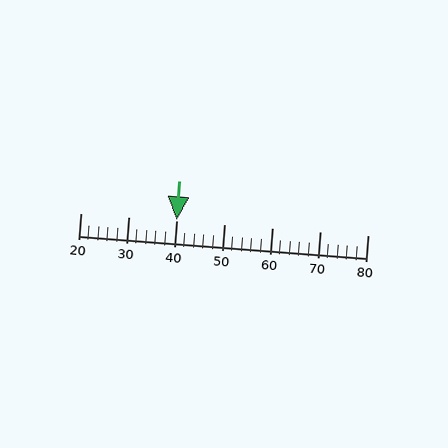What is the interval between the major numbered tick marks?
The major tick marks are spaced 10 units apart.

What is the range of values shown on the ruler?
The ruler shows values from 20 to 80.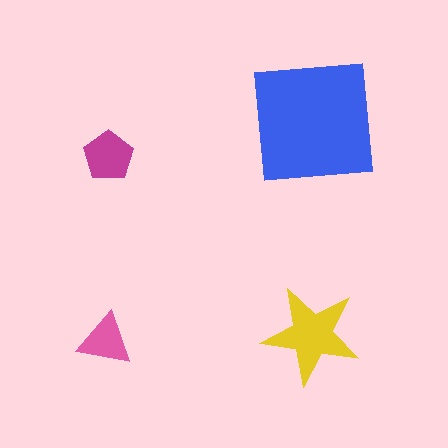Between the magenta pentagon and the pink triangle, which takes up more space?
The magenta pentagon.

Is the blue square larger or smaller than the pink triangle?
Larger.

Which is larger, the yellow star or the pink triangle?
The yellow star.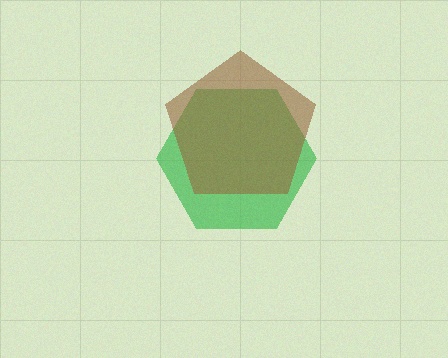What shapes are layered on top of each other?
The layered shapes are: a green hexagon, a brown pentagon.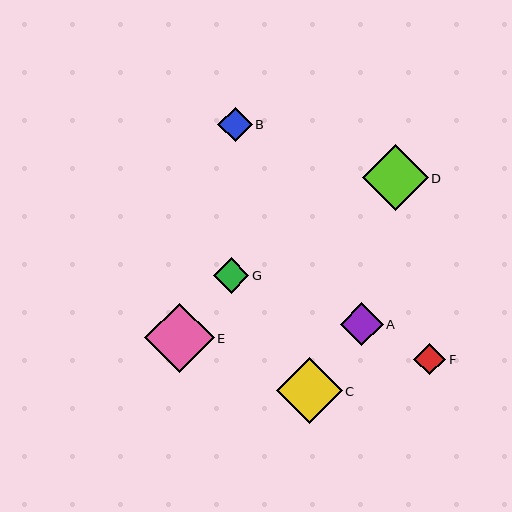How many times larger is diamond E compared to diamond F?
Diamond E is approximately 2.2 times the size of diamond F.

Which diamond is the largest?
Diamond E is the largest with a size of approximately 70 pixels.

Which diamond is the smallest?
Diamond F is the smallest with a size of approximately 32 pixels.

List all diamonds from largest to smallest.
From largest to smallest: E, C, D, A, G, B, F.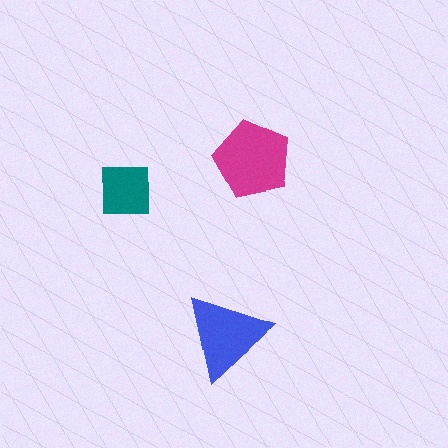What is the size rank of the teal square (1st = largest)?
3rd.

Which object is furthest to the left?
The teal square is leftmost.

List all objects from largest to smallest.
The magenta pentagon, the blue triangle, the teal square.